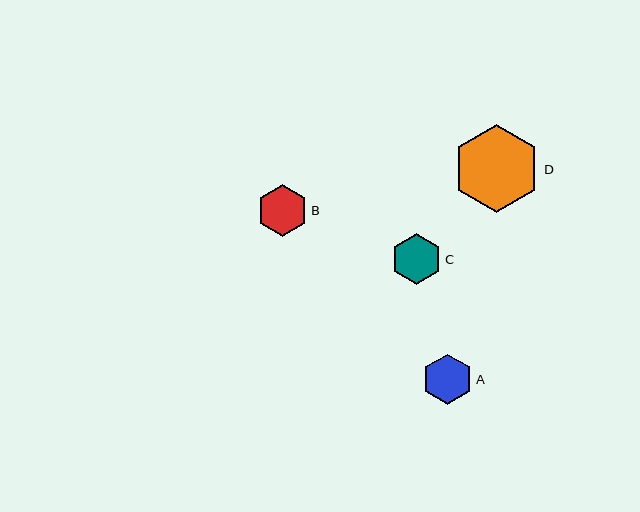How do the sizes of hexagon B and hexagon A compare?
Hexagon B and hexagon A are approximately the same size.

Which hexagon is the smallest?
Hexagon A is the smallest with a size of approximately 50 pixels.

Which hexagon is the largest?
Hexagon D is the largest with a size of approximately 89 pixels.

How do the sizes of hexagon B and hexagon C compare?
Hexagon B and hexagon C are approximately the same size.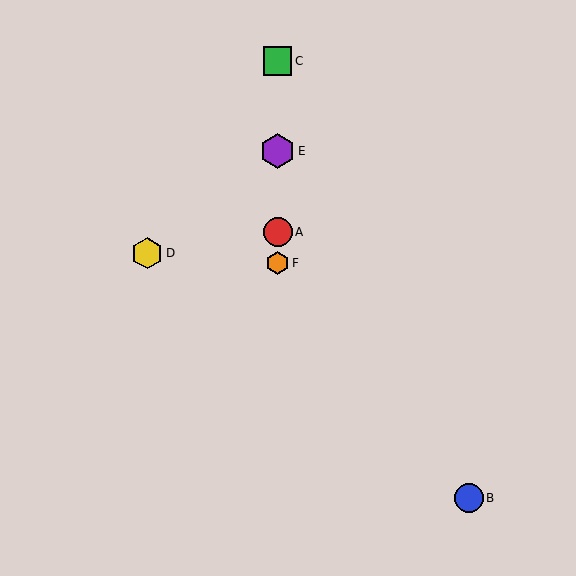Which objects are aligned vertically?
Objects A, C, E, F are aligned vertically.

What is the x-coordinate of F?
Object F is at x≈278.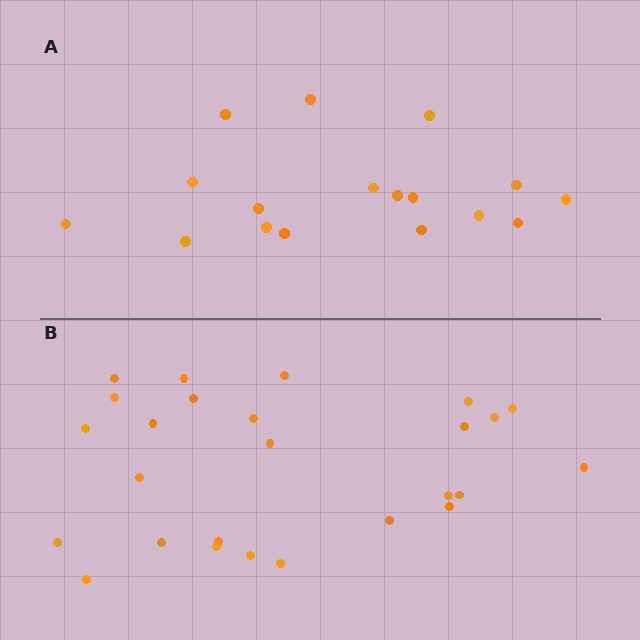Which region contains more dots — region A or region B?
Region B (the bottom region) has more dots.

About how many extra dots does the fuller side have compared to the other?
Region B has roughly 8 or so more dots than region A.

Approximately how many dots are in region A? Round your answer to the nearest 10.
About 20 dots. (The exact count is 17, which rounds to 20.)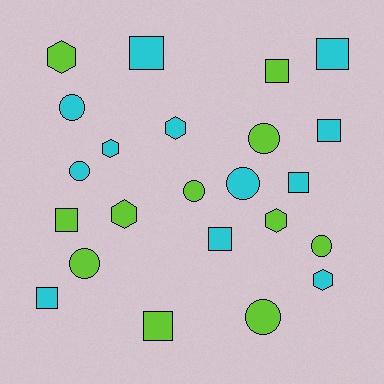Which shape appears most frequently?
Square, with 9 objects.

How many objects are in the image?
There are 23 objects.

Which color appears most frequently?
Cyan, with 12 objects.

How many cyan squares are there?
There are 6 cyan squares.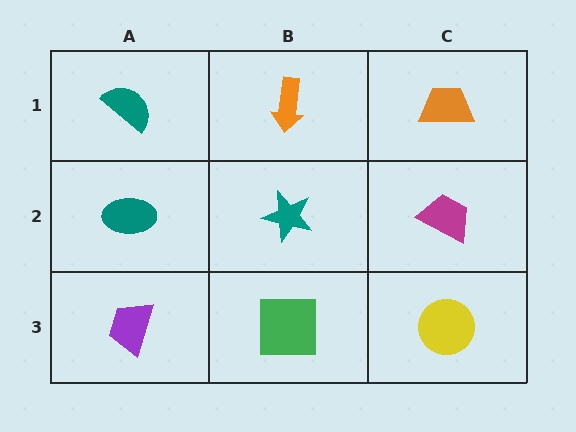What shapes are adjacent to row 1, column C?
A magenta trapezoid (row 2, column C), an orange arrow (row 1, column B).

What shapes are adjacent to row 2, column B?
An orange arrow (row 1, column B), a green square (row 3, column B), a teal ellipse (row 2, column A), a magenta trapezoid (row 2, column C).